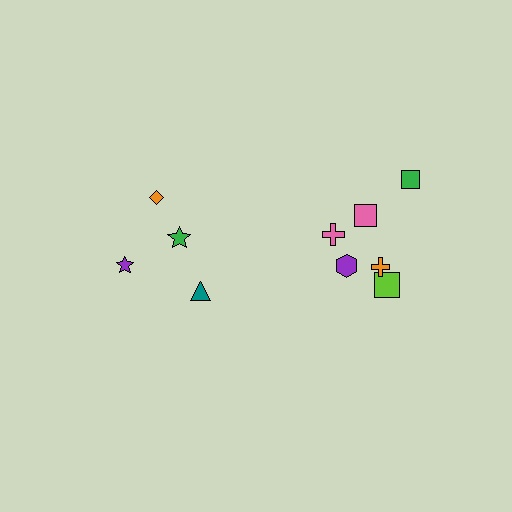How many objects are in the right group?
There are 6 objects.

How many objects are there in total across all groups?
There are 10 objects.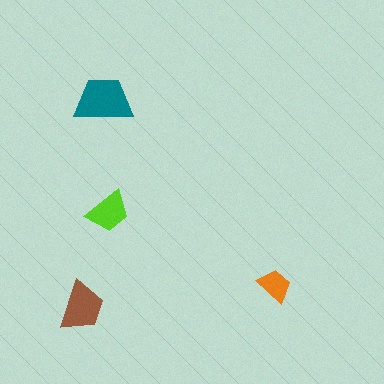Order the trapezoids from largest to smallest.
the teal one, the brown one, the lime one, the orange one.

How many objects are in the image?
There are 4 objects in the image.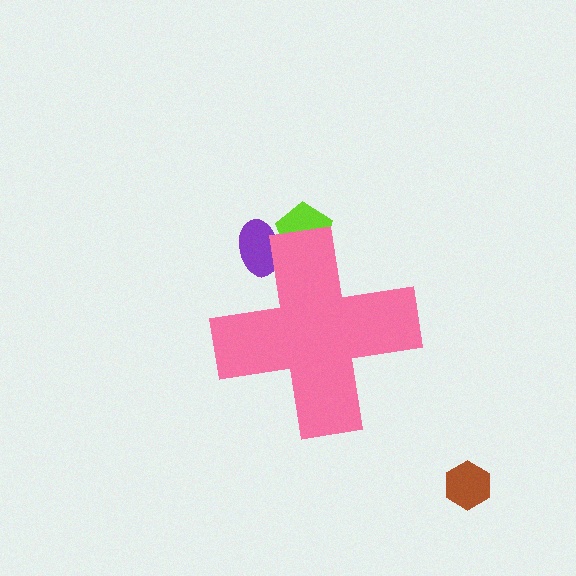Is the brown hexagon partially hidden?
No, the brown hexagon is fully visible.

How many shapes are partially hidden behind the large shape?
2 shapes are partially hidden.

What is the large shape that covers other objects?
A pink cross.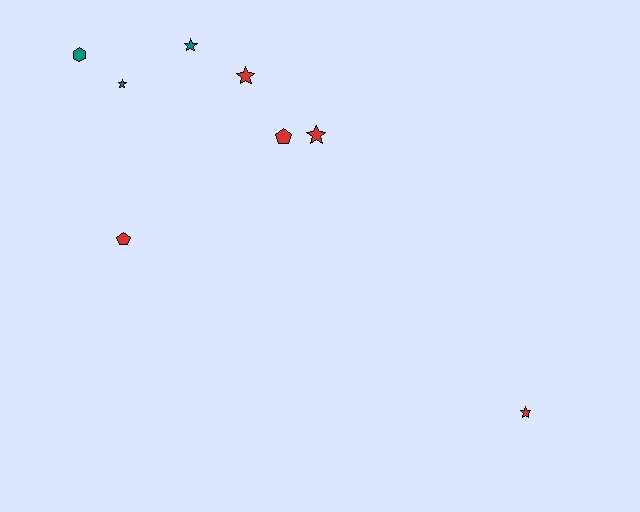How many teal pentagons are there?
There are no teal pentagons.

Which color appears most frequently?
Red, with 5 objects.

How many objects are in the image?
There are 8 objects.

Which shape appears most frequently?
Star, with 5 objects.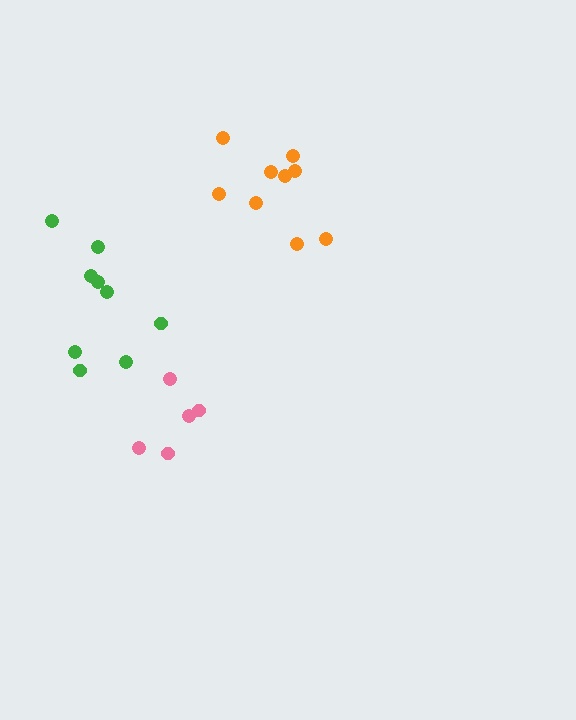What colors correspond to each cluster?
The clusters are colored: pink, orange, green.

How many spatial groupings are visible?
There are 3 spatial groupings.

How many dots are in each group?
Group 1: 5 dots, Group 2: 9 dots, Group 3: 9 dots (23 total).